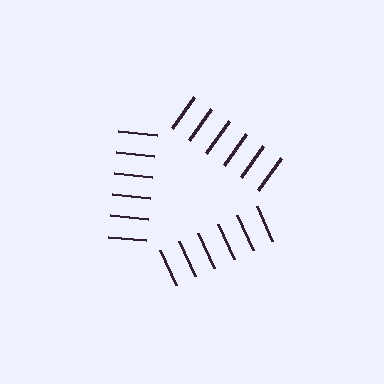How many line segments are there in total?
18 — 6 along each of the 3 edges.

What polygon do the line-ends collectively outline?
An illusory triangle — the line segments terminate on its edges but no continuous stroke is drawn.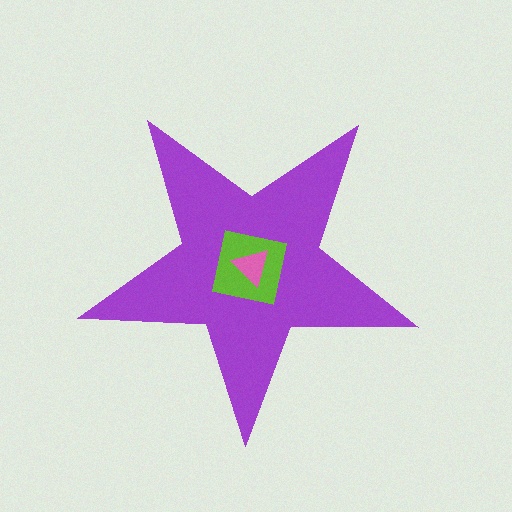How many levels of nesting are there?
3.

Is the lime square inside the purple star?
Yes.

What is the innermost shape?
The pink triangle.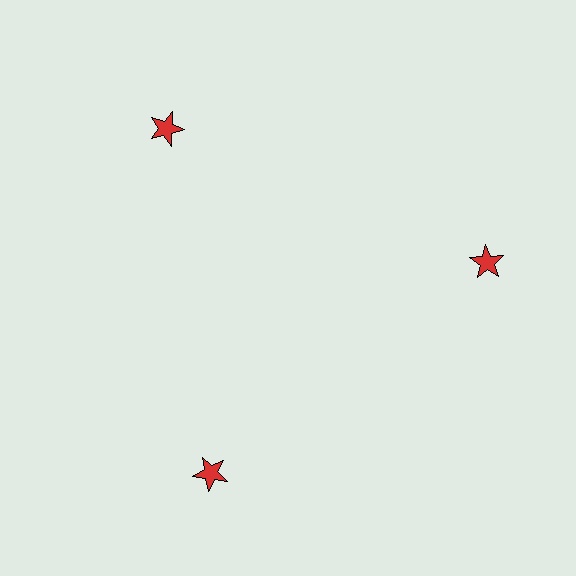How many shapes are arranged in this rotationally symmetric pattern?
There are 3 shapes, arranged in 3 groups of 1.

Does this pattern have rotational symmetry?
Yes, this pattern has 3-fold rotational symmetry. It looks the same after rotating 120 degrees around the center.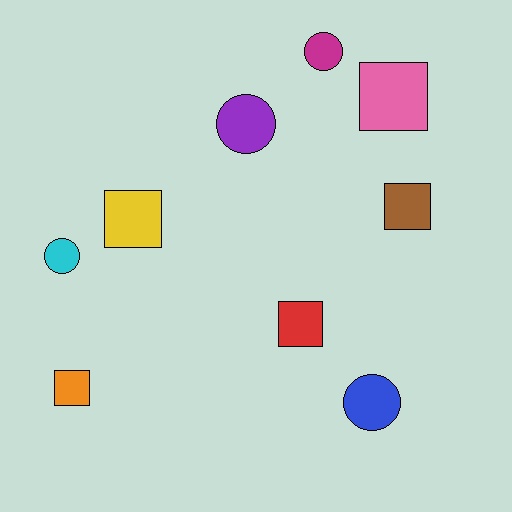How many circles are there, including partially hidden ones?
There are 4 circles.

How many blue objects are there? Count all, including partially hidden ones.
There is 1 blue object.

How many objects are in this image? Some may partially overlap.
There are 9 objects.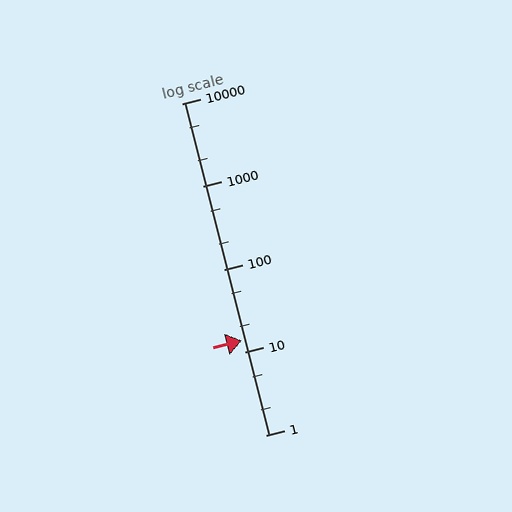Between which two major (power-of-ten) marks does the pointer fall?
The pointer is between 10 and 100.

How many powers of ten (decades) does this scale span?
The scale spans 4 decades, from 1 to 10000.